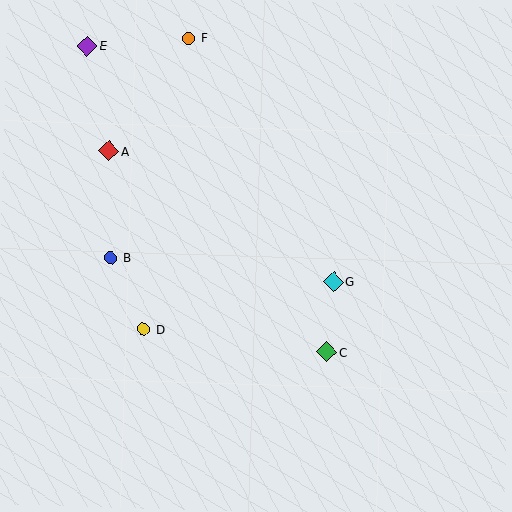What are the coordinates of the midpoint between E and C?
The midpoint between E and C is at (207, 199).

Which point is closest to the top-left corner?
Point E is closest to the top-left corner.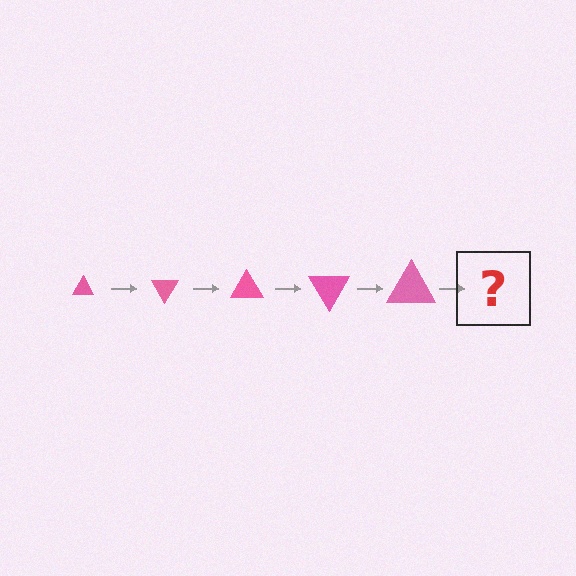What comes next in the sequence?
The next element should be a triangle, larger than the previous one and rotated 300 degrees from the start.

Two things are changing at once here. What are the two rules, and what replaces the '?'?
The two rules are that the triangle grows larger each step and it rotates 60 degrees each step. The '?' should be a triangle, larger than the previous one and rotated 300 degrees from the start.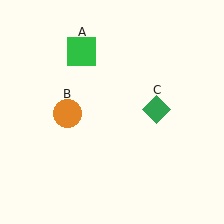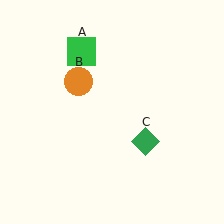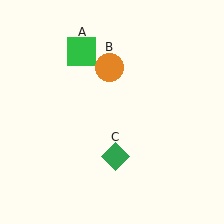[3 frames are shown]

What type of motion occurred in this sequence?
The orange circle (object B), green diamond (object C) rotated clockwise around the center of the scene.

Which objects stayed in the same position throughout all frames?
Green square (object A) remained stationary.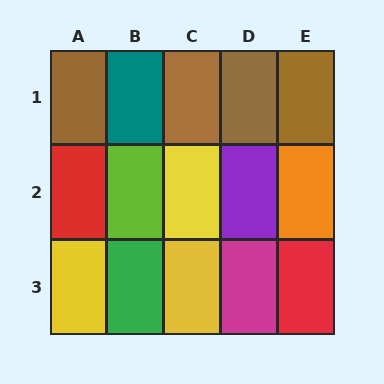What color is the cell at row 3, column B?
Green.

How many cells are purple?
1 cell is purple.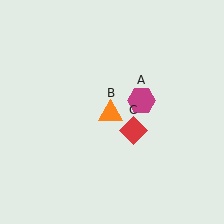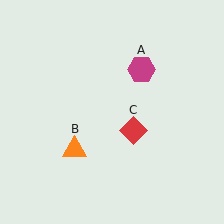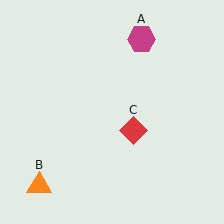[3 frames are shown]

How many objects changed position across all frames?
2 objects changed position: magenta hexagon (object A), orange triangle (object B).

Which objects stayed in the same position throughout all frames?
Red diamond (object C) remained stationary.